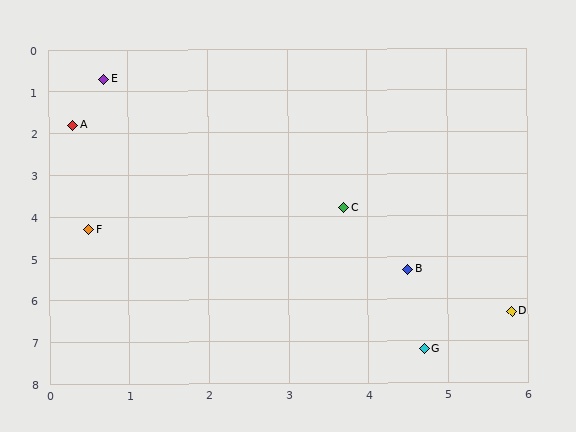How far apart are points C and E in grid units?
Points C and E are about 4.3 grid units apart.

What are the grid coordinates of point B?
Point B is at approximately (4.5, 5.3).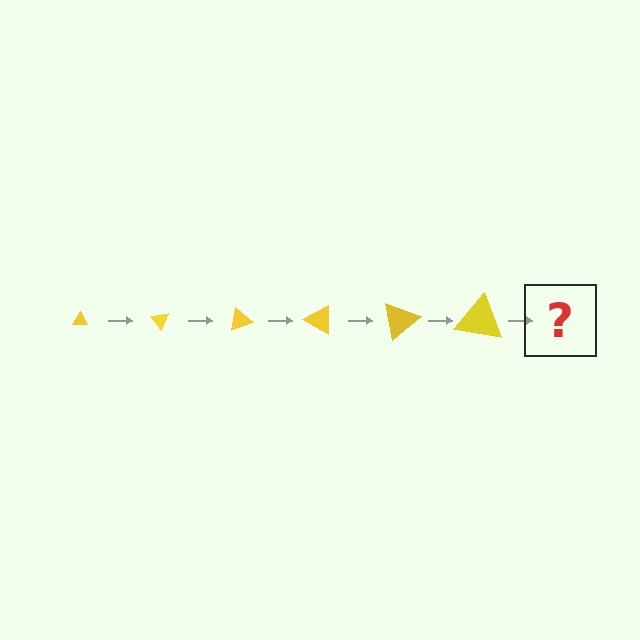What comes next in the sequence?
The next element should be a triangle, larger than the previous one and rotated 300 degrees from the start.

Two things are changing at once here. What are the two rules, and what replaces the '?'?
The two rules are that the triangle grows larger each step and it rotates 50 degrees each step. The '?' should be a triangle, larger than the previous one and rotated 300 degrees from the start.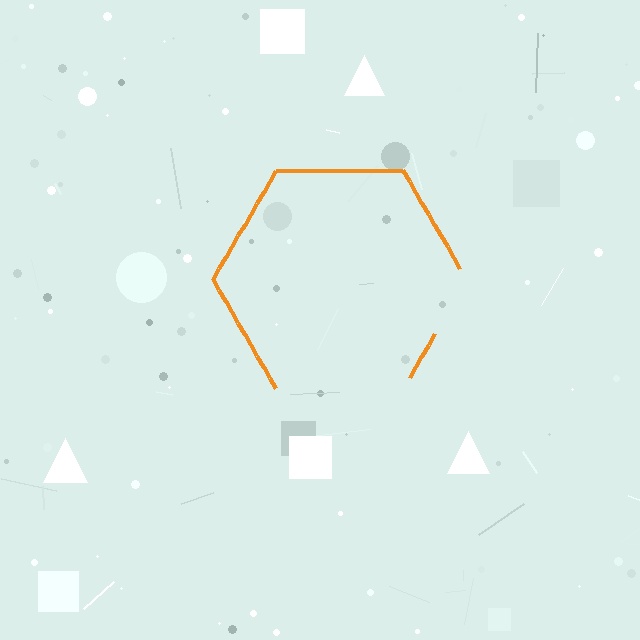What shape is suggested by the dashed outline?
The dashed outline suggests a hexagon.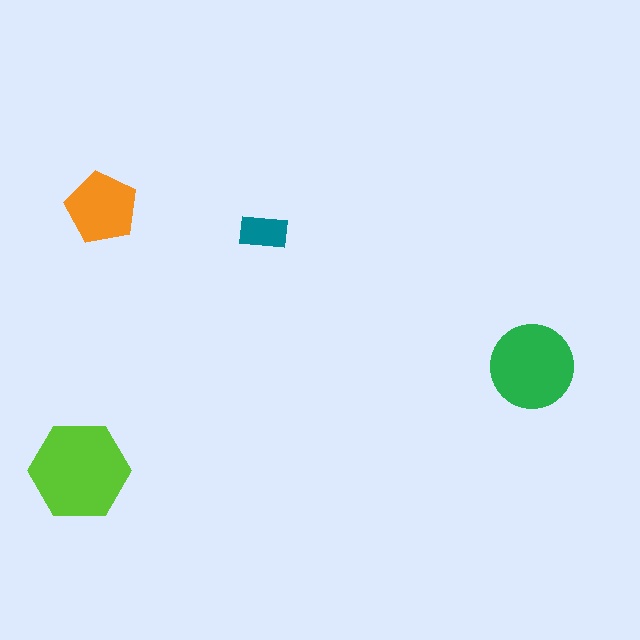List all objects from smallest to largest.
The teal rectangle, the orange pentagon, the green circle, the lime hexagon.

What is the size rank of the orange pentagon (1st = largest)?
3rd.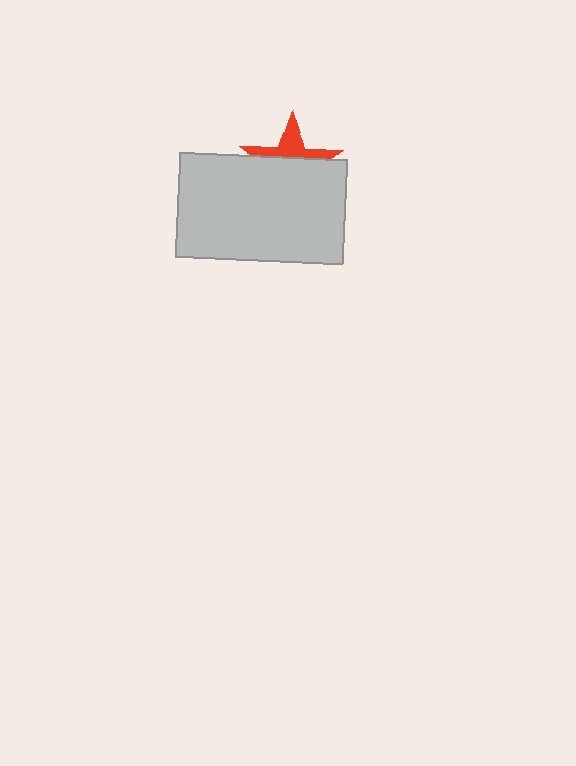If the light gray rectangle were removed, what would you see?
You would see the complete red star.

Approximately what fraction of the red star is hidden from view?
Roughly 60% of the red star is hidden behind the light gray rectangle.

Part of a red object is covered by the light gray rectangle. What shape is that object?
It is a star.